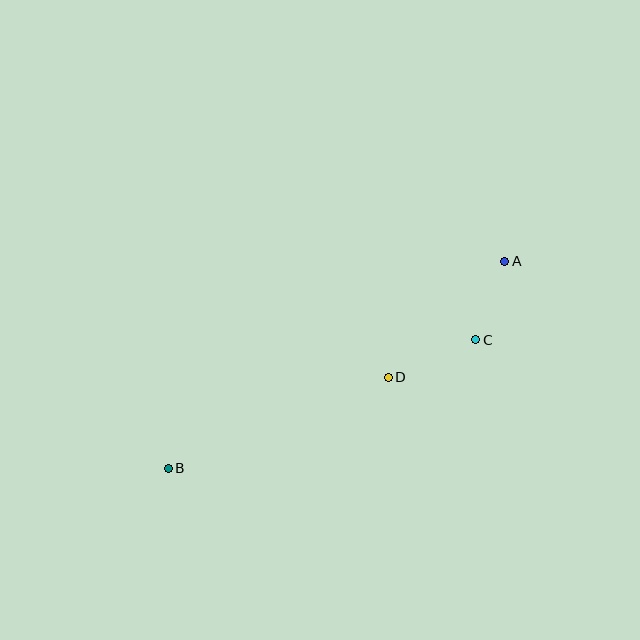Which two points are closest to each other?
Points A and C are closest to each other.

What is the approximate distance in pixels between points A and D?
The distance between A and D is approximately 164 pixels.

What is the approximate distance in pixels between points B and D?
The distance between B and D is approximately 238 pixels.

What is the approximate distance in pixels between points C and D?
The distance between C and D is approximately 95 pixels.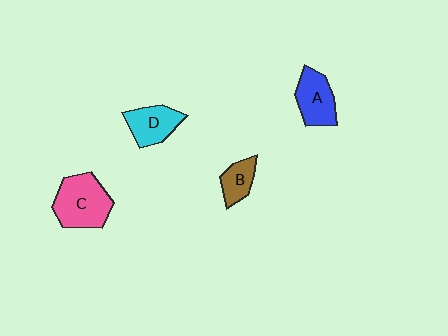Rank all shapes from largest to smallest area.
From largest to smallest: C (pink), A (blue), D (cyan), B (brown).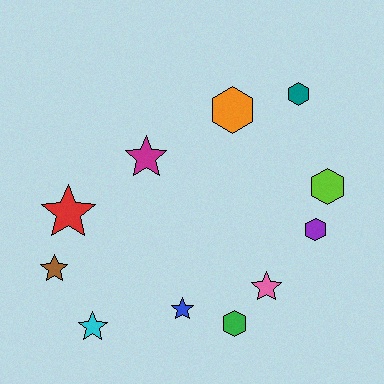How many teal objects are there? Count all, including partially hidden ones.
There is 1 teal object.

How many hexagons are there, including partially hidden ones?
There are 5 hexagons.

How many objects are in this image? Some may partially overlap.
There are 11 objects.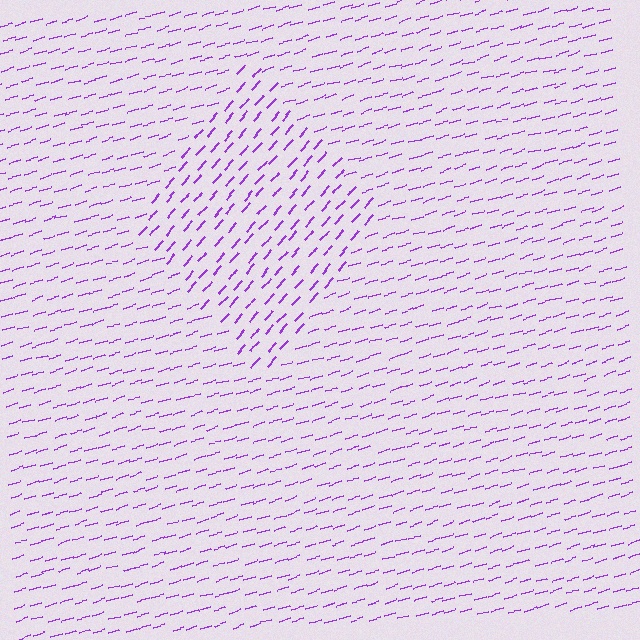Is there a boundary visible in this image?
Yes, there is a texture boundary formed by a change in line orientation.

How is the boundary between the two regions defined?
The boundary is defined purely by a change in line orientation (approximately 31 degrees difference). All lines are the same color and thickness.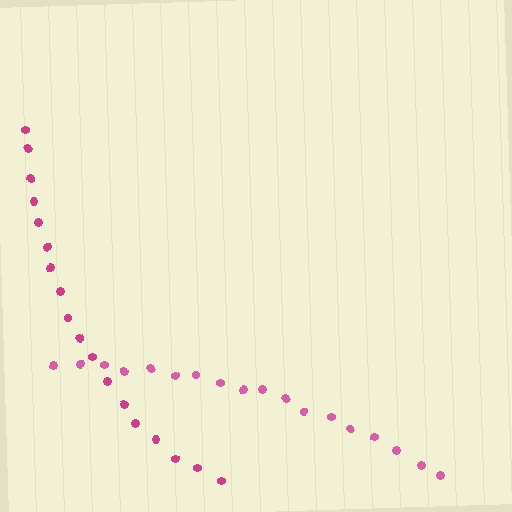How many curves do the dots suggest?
There are 2 distinct paths.